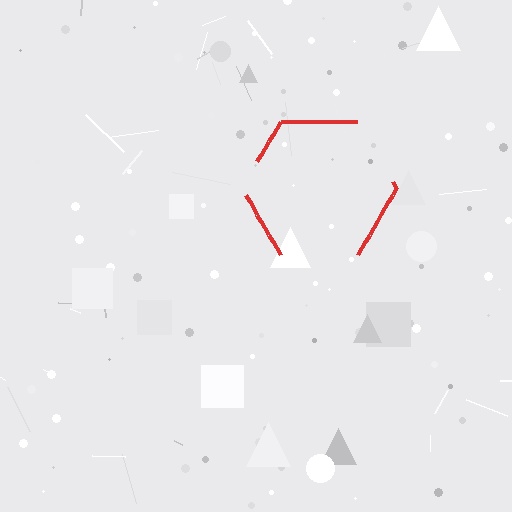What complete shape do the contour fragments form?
The contour fragments form a hexagon.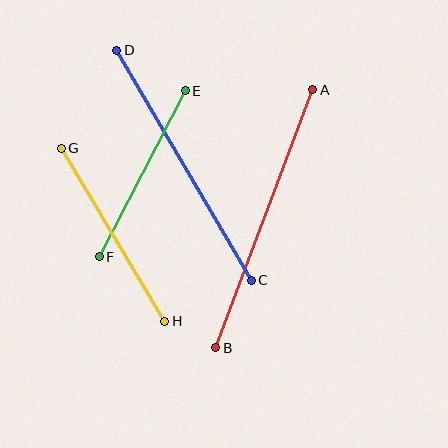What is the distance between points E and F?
The distance is approximately 187 pixels.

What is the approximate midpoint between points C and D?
The midpoint is at approximately (184, 165) pixels.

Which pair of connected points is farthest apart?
Points A and B are farthest apart.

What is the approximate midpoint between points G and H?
The midpoint is at approximately (113, 235) pixels.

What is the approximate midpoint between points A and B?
The midpoint is at approximately (264, 219) pixels.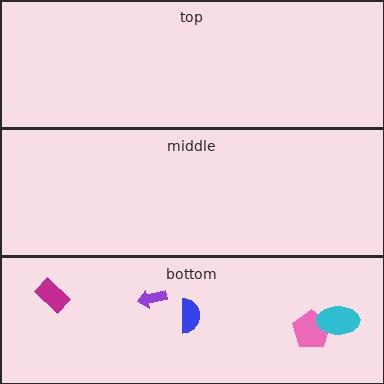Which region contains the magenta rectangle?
The bottom region.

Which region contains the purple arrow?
The bottom region.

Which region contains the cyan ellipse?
The bottom region.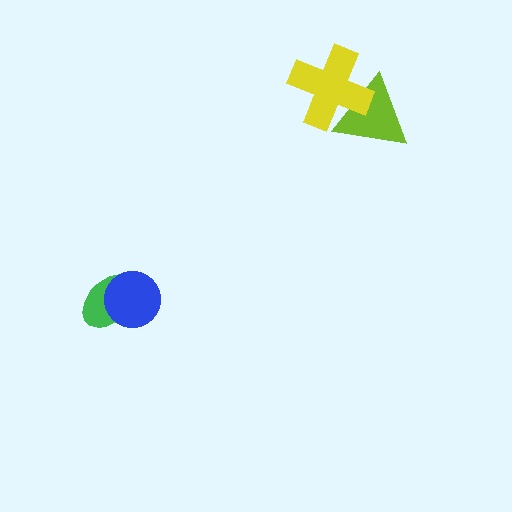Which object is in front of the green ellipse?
The blue circle is in front of the green ellipse.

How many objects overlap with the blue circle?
1 object overlaps with the blue circle.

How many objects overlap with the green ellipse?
1 object overlaps with the green ellipse.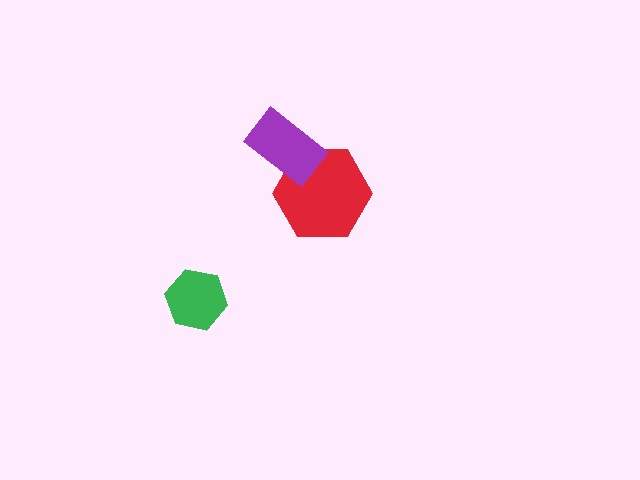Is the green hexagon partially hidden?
No, no other shape covers it.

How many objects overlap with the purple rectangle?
1 object overlaps with the purple rectangle.